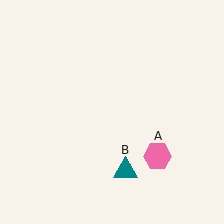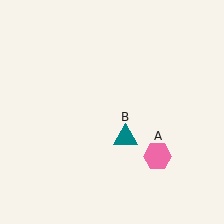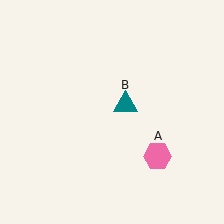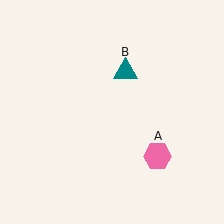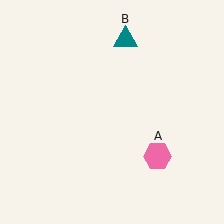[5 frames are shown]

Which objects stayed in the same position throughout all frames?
Pink hexagon (object A) remained stationary.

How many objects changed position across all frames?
1 object changed position: teal triangle (object B).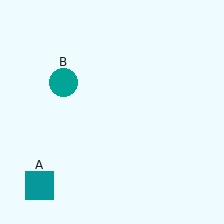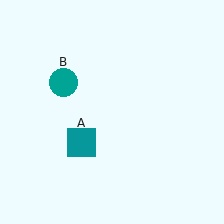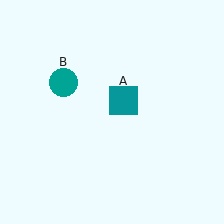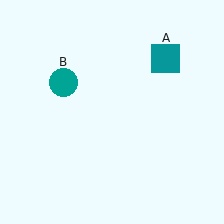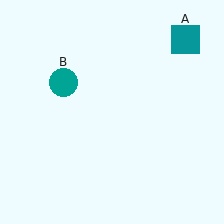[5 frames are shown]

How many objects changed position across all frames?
1 object changed position: teal square (object A).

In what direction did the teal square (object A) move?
The teal square (object A) moved up and to the right.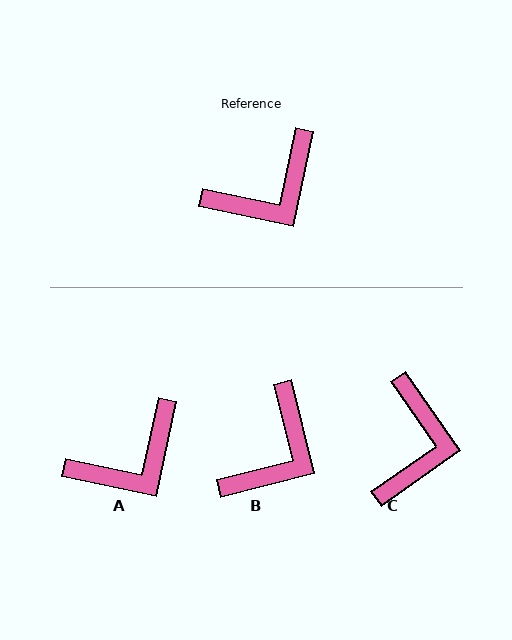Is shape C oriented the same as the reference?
No, it is off by about 47 degrees.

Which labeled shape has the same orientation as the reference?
A.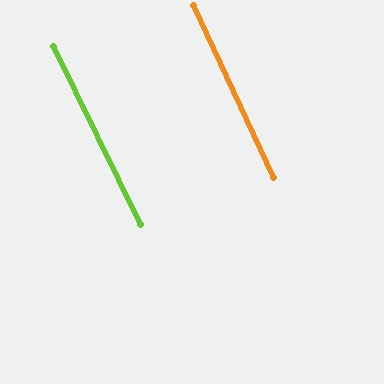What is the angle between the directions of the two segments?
Approximately 1 degree.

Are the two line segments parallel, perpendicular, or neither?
Parallel — their directions differ by only 0.7°.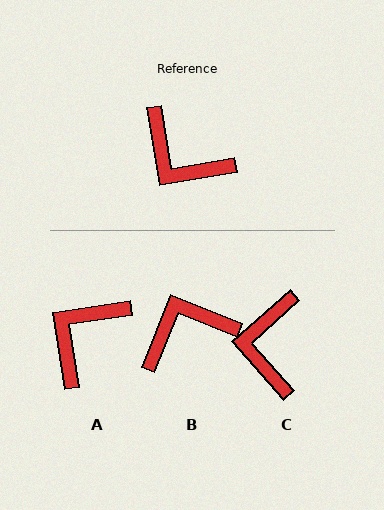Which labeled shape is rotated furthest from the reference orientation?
B, about 121 degrees away.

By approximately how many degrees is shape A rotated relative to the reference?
Approximately 91 degrees clockwise.